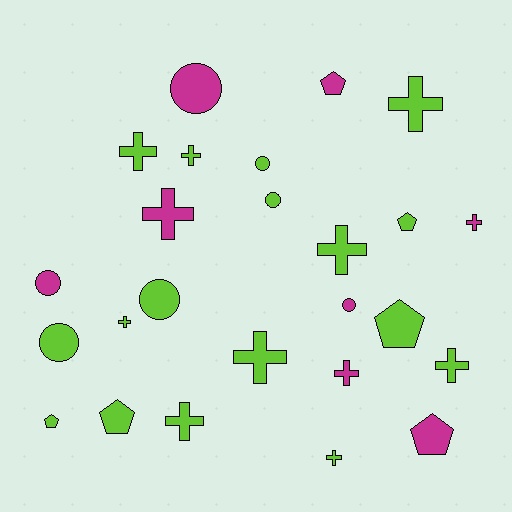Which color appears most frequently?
Lime, with 17 objects.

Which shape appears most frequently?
Cross, with 12 objects.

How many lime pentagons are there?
There are 4 lime pentagons.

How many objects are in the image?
There are 25 objects.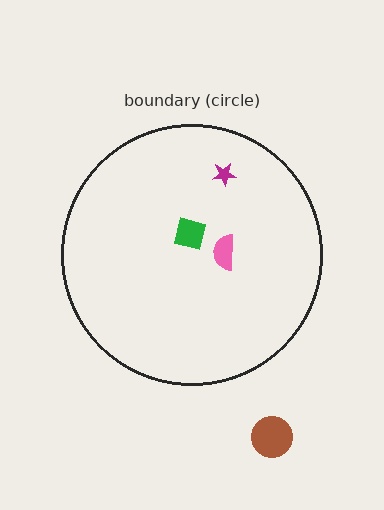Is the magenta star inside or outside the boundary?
Inside.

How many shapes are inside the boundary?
3 inside, 1 outside.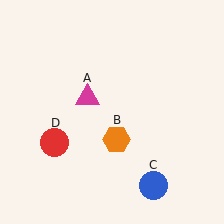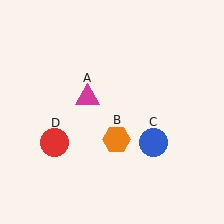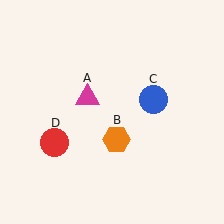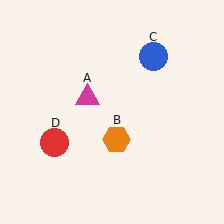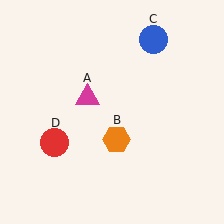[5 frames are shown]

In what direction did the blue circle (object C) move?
The blue circle (object C) moved up.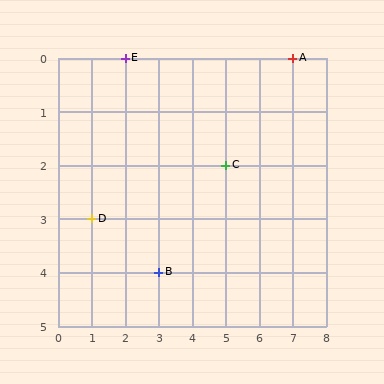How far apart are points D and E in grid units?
Points D and E are 1 column and 3 rows apart (about 3.2 grid units diagonally).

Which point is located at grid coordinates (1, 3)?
Point D is at (1, 3).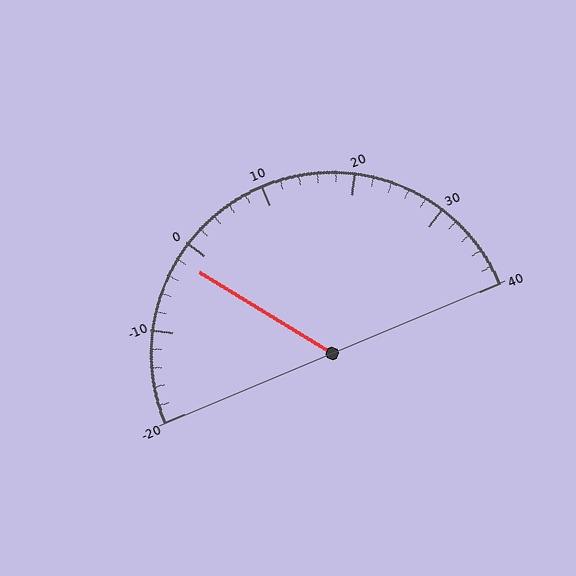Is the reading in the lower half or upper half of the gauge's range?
The reading is in the lower half of the range (-20 to 40).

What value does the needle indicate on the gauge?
The needle indicates approximately -2.